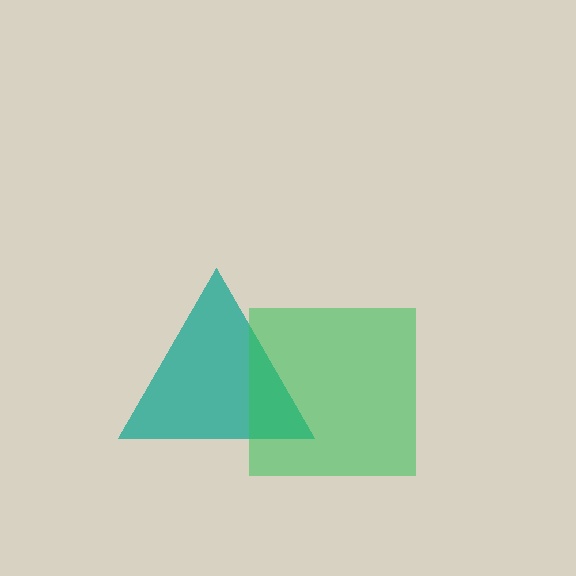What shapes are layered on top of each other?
The layered shapes are: a teal triangle, a green square.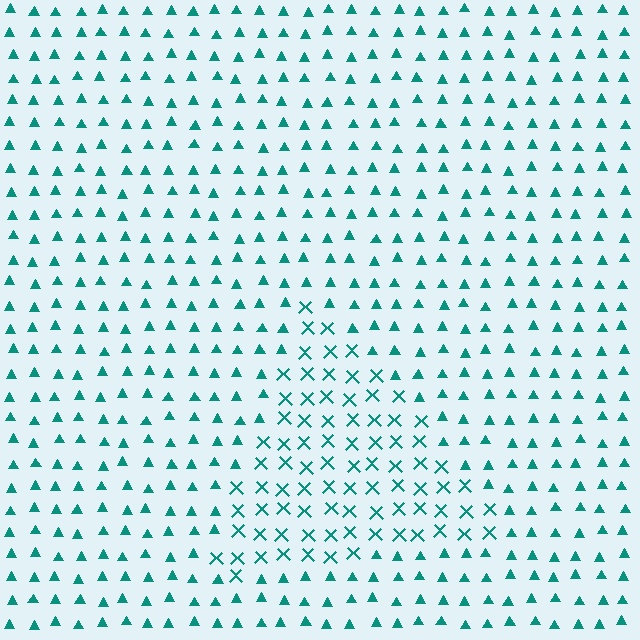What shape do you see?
I see a triangle.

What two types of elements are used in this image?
The image uses X marks inside the triangle region and triangles outside it.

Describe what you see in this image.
The image is filled with small teal elements arranged in a uniform grid. A triangle-shaped region contains X marks, while the surrounding area contains triangles. The boundary is defined purely by the change in element shape.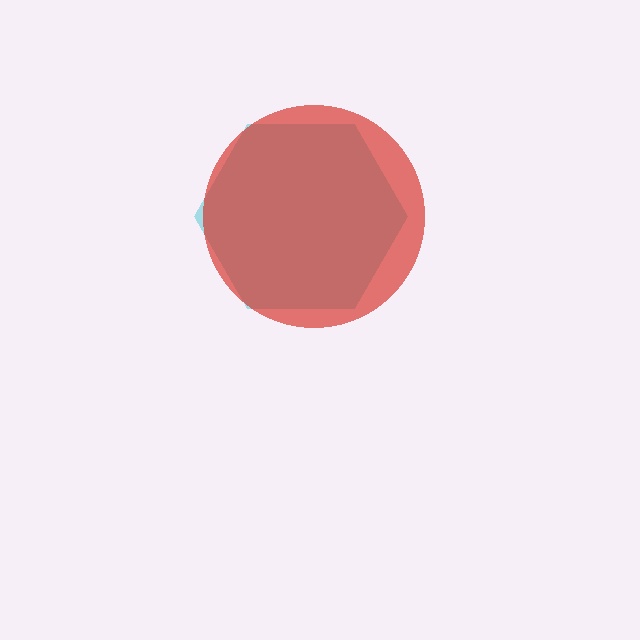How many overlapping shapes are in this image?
There are 2 overlapping shapes in the image.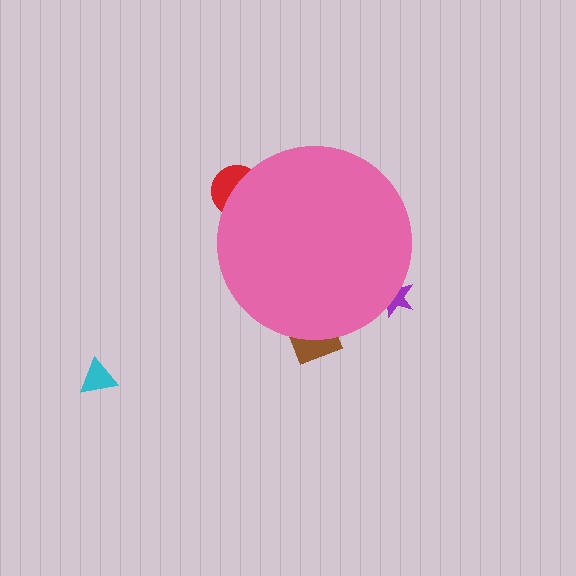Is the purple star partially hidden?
Yes, the purple star is partially hidden behind the pink circle.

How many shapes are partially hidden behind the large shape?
3 shapes are partially hidden.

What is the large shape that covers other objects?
A pink circle.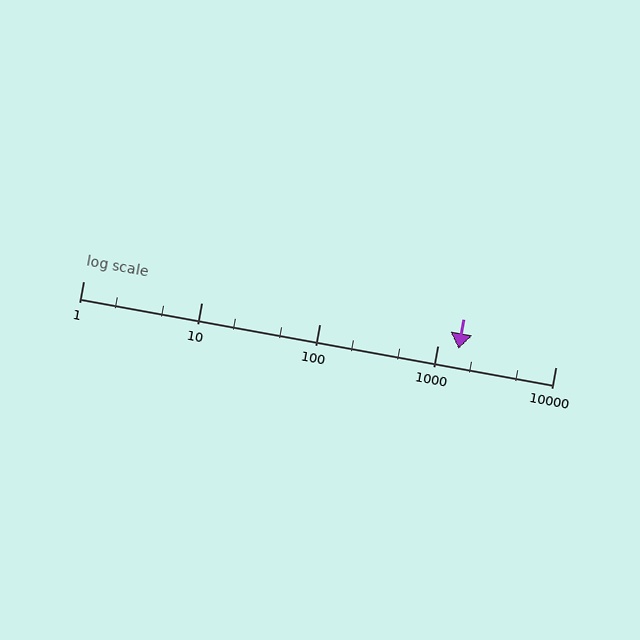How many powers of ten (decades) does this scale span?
The scale spans 4 decades, from 1 to 10000.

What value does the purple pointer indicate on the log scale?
The pointer indicates approximately 1500.